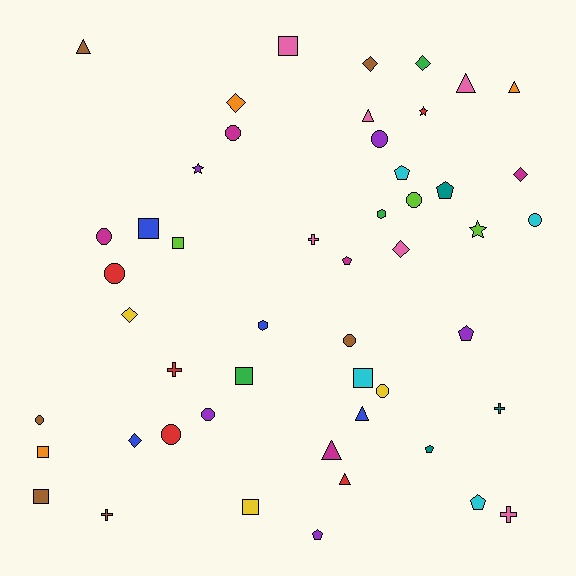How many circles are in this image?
There are 11 circles.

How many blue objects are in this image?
There are 4 blue objects.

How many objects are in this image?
There are 50 objects.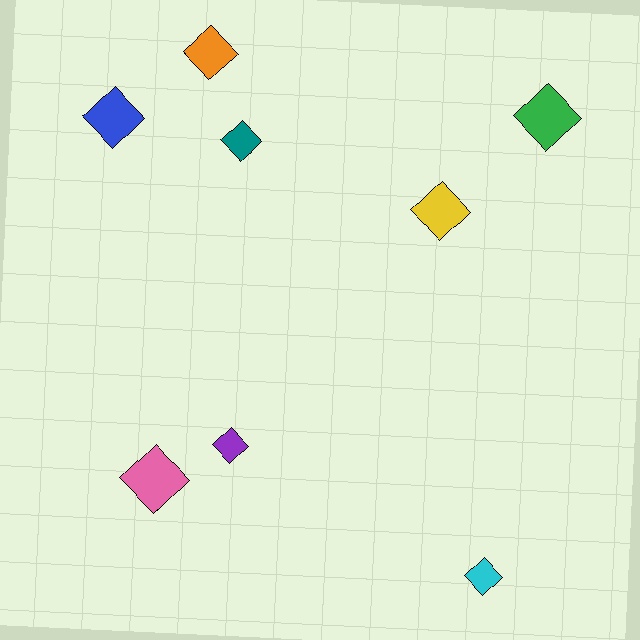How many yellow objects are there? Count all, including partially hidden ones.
There is 1 yellow object.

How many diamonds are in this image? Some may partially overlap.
There are 8 diamonds.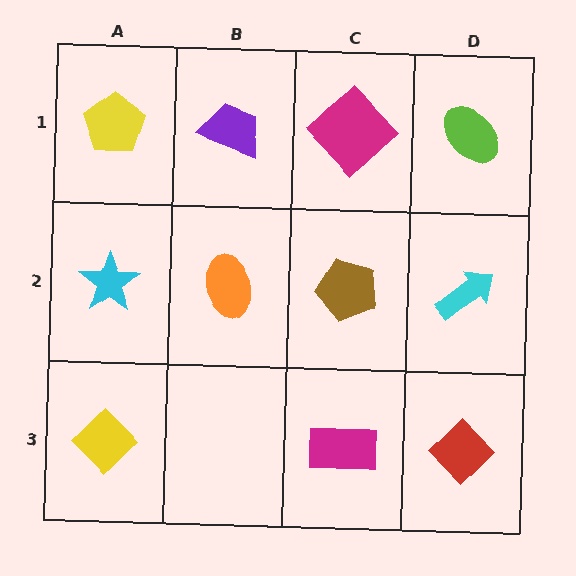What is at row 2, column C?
A brown pentagon.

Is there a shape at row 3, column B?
No, that cell is empty.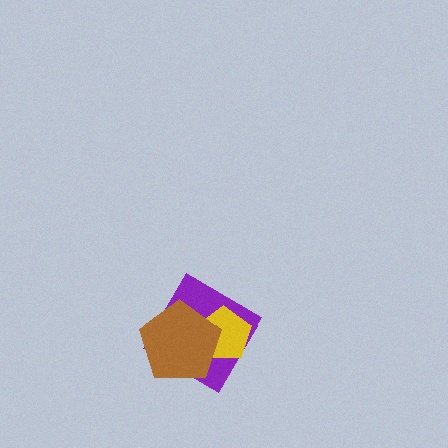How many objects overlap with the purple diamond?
2 objects overlap with the purple diamond.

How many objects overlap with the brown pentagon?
2 objects overlap with the brown pentagon.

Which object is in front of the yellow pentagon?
The brown pentagon is in front of the yellow pentagon.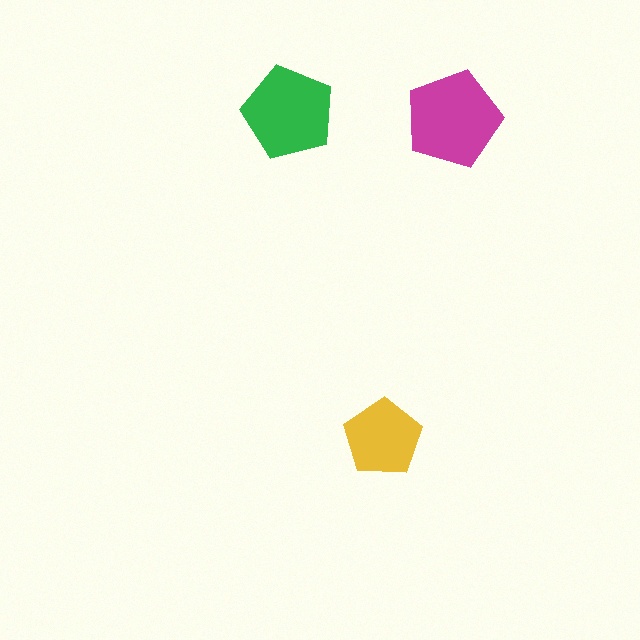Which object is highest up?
The green pentagon is topmost.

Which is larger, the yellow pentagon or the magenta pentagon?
The magenta one.